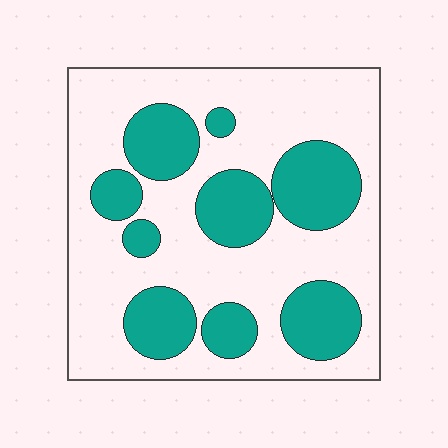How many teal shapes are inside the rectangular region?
9.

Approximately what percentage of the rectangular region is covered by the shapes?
Approximately 35%.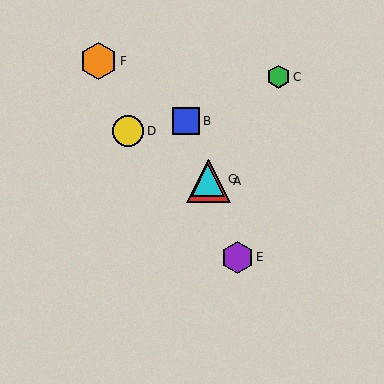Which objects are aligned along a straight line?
Objects A, B, E, G are aligned along a straight line.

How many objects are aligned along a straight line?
4 objects (A, B, E, G) are aligned along a straight line.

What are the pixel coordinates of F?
Object F is at (98, 61).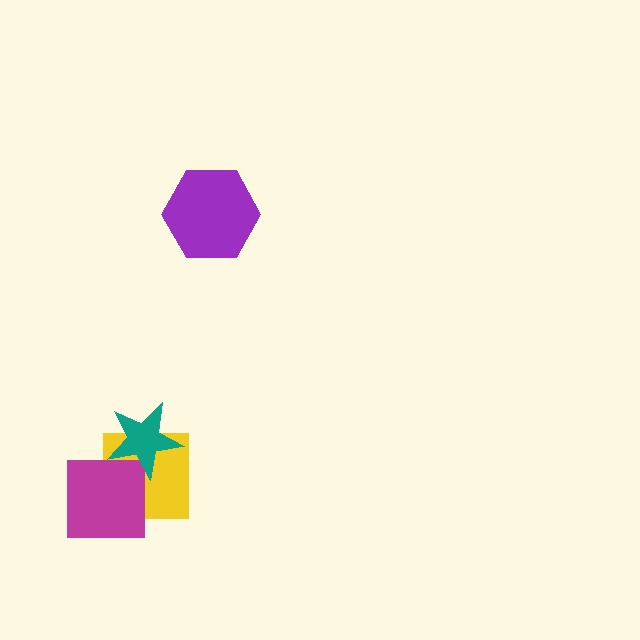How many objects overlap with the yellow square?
2 objects overlap with the yellow square.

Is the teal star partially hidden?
No, no other shape covers it.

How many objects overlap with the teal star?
2 objects overlap with the teal star.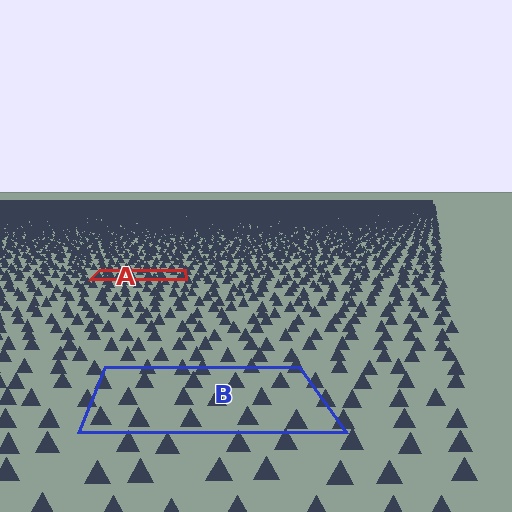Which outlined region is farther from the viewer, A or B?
Region A is farther from the viewer — the texture elements inside it appear smaller and more densely packed.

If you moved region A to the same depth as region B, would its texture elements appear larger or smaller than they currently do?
They would appear larger. At a closer depth, the same texture elements are projected at a bigger on-screen size.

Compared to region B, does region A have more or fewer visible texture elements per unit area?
Region A has more texture elements per unit area — they are packed more densely because it is farther away.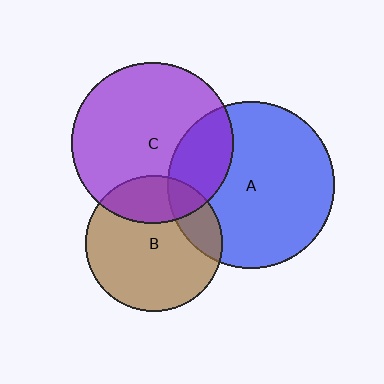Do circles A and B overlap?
Yes.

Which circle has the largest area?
Circle A (blue).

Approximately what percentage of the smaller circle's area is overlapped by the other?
Approximately 20%.